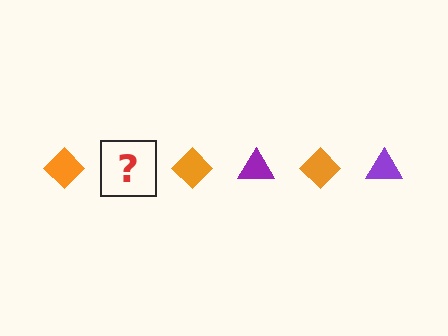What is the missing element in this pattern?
The missing element is a purple triangle.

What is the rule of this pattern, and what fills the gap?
The rule is that the pattern alternates between orange diamond and purple triangle. The gap should be filled with a purple triangle.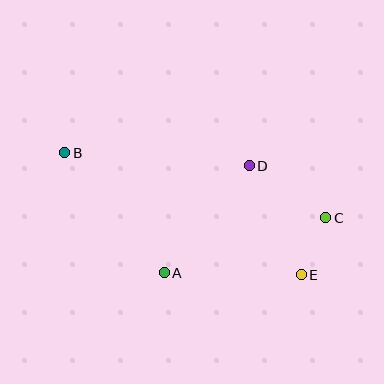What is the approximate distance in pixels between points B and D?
The distance between B and D is approximately 185 pixels.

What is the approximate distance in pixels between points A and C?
The distance between A and C is approximately 171 pixels.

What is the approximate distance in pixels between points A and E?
The distance between A and E is approximately 137 pixels.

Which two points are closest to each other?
Points C and E are closest to each other.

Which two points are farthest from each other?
Points B and C are farthest from each other.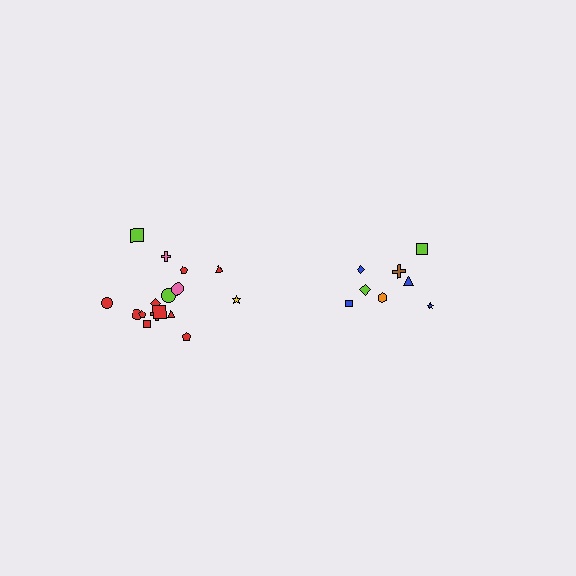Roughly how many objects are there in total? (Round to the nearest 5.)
Roughly 25 objects in total.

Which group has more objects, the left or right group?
The left group.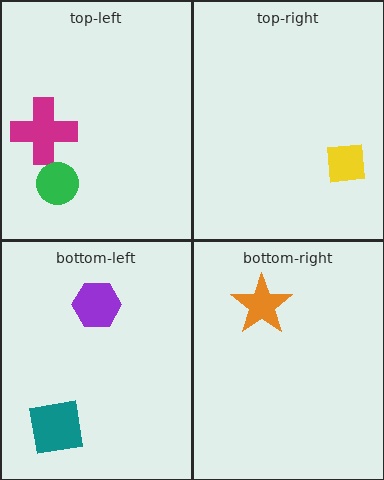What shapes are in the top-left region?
The magenta cross, the green circle.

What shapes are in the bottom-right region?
The orange star.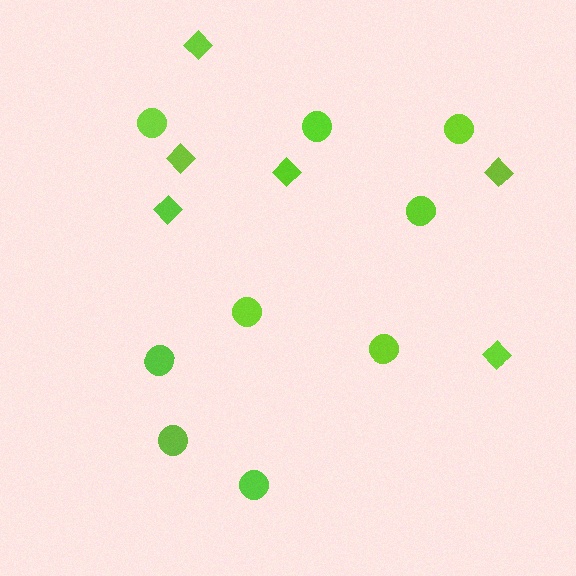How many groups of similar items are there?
There are 2 groups: one group of circles (9) and one group of diamonds (6).